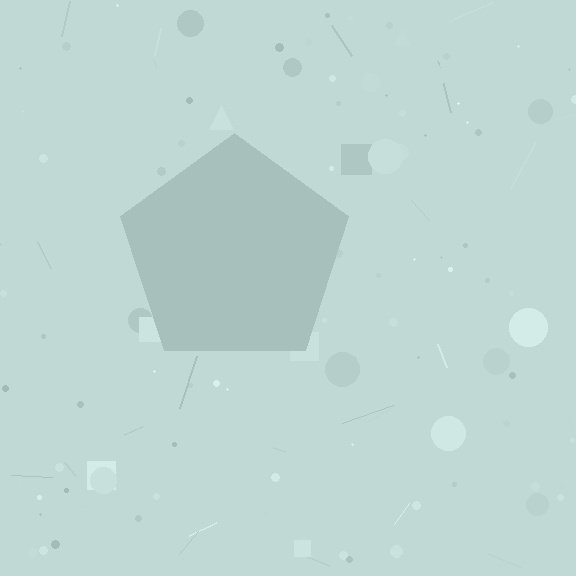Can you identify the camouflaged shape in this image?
The camouflaged shape is a pentagon.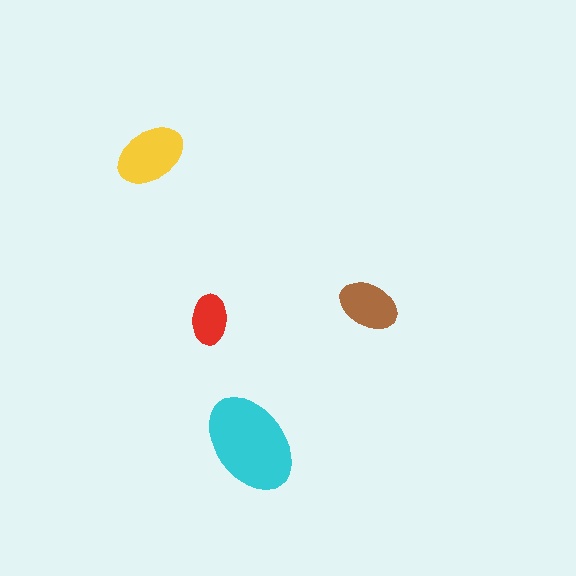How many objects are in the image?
There are 4 objects in the image.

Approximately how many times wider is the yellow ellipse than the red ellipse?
About 1.5 times wider.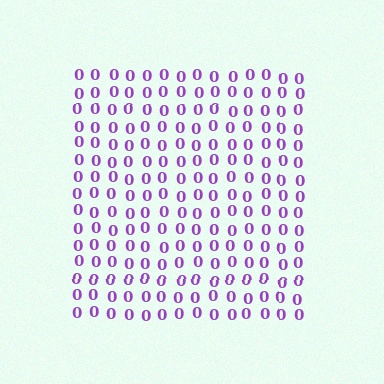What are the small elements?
The small elements are digit 0's.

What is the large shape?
The large shape is a square.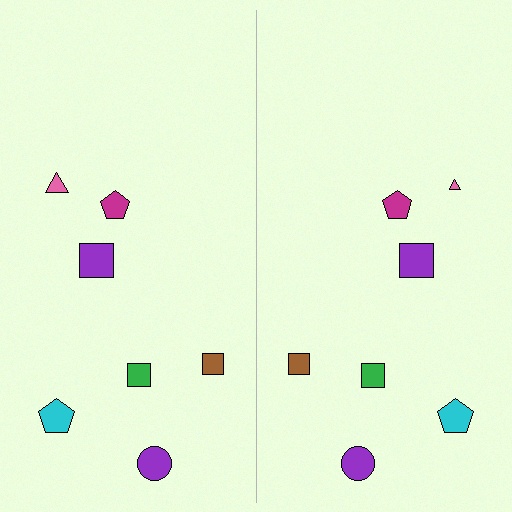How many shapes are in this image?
There are 14 shapes in this image.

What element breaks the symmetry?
The pink triangle on the right side has a different size than its mirror counterpart.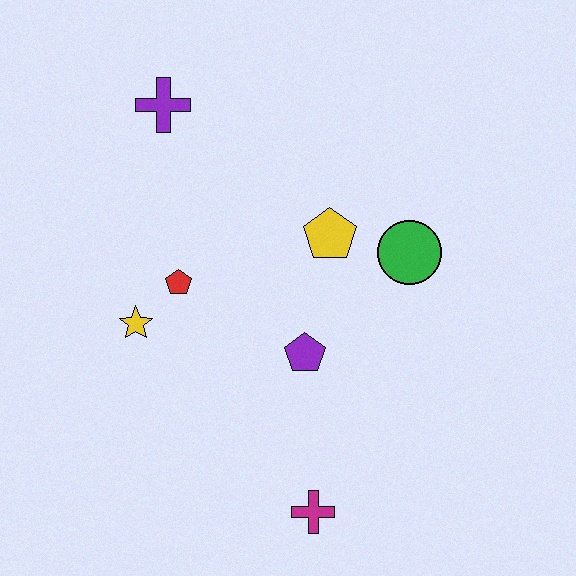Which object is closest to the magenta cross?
The purple pentagon is closest to the magenta cross.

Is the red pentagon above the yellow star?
Yes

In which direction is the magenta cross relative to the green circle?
The magenta cross is below the green circle.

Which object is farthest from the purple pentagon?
The purple cross is farthest from the purple pentagon.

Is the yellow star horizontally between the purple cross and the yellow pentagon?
No